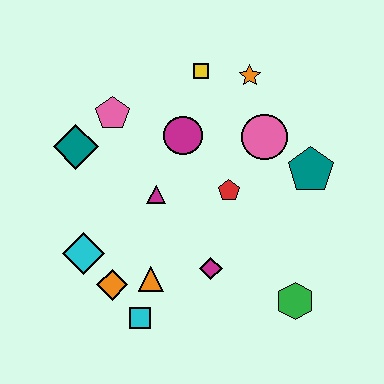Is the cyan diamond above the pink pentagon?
No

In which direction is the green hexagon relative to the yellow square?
The green hexagon is below the yellow square.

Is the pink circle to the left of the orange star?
No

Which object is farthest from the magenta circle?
The green hexagon is farthest from the magenta circle.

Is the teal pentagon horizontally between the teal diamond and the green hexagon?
No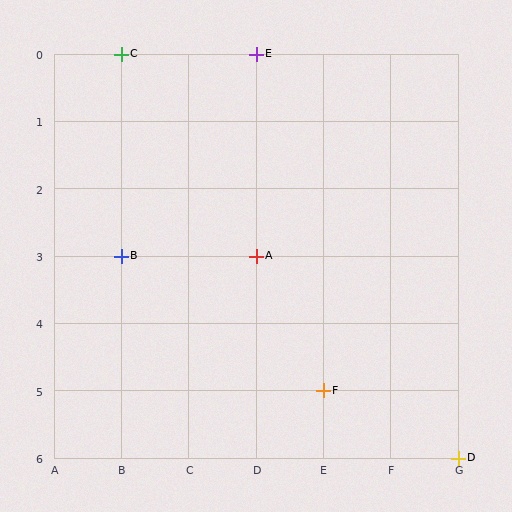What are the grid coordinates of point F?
Point F is at grid coordinates (E, 5).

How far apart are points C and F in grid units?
Points C and F are 3 columns and 5 rows apart (about 5.8 grid units diagonally).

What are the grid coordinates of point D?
Point D is at grid coordinates (G, 6).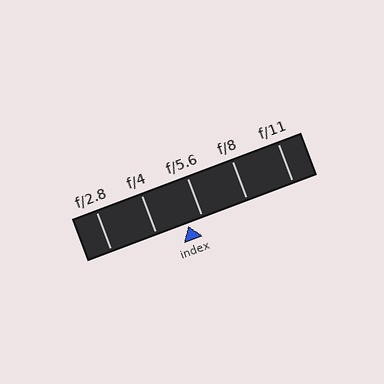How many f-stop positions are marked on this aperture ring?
There are 5 f-stop positions marked.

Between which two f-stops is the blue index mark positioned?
The index mark is between f/4 and f/5.6.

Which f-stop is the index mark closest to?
The index mark is closest to f/5.6.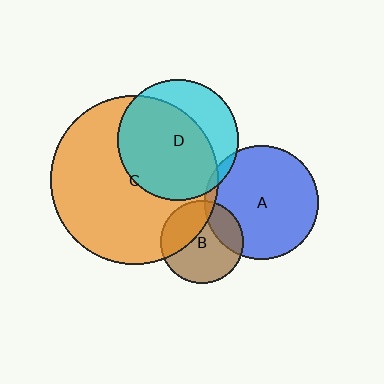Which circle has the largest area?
Circle C (orange).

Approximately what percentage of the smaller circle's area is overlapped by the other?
Approximately 5%.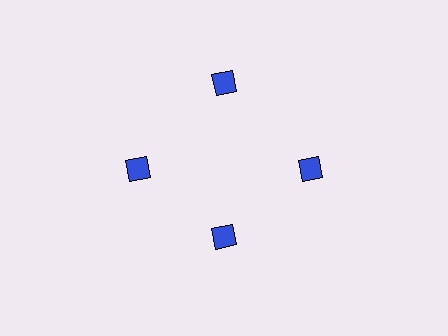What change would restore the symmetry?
The symmetry would be restored by moving it outward, back onto the ring so that all 4 squares sit at equal angles and equal distance from the center.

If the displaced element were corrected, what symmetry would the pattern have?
It would have 4-fold rotational symmetry — the pattern would map onto itself every 90 degrees.